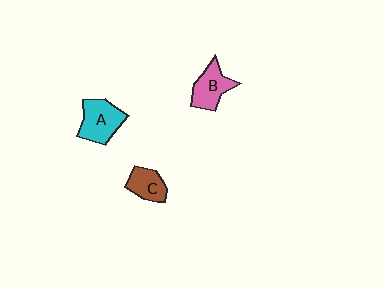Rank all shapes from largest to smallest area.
From largest to smallest: A (cyan), B (pink), C (brown).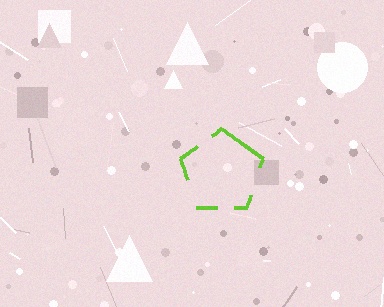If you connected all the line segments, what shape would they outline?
They would outline a pentagon.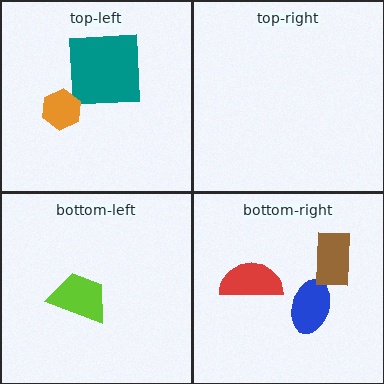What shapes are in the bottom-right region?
The red semicircle, the blue ellipse, the brown rectangle.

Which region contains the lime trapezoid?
The bottom-left region.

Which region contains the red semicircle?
The bottom-right region.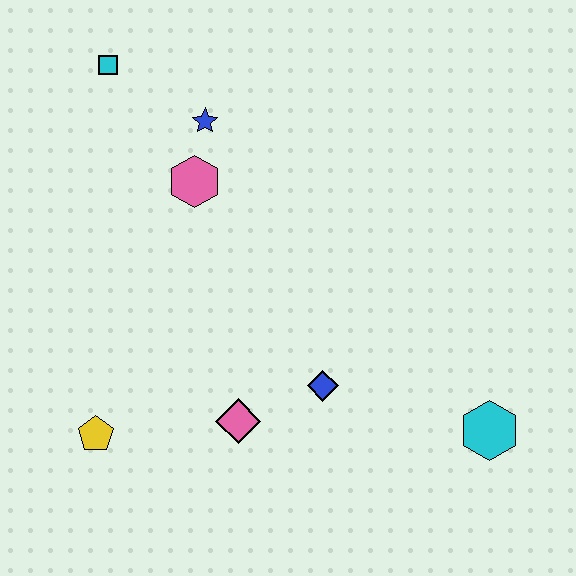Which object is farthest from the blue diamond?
The cyan square is farthest from the blue diamond.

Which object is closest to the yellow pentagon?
The pink diamond is closest to the yellow pentagon.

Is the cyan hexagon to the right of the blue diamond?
Yes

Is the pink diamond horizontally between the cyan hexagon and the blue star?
Yes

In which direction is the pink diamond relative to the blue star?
The pink diamond is below the blue star.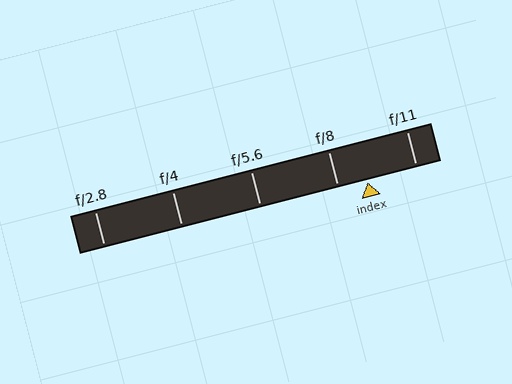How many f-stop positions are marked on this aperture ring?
There are 5 f-stop positions marked.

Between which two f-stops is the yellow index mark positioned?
The index mark is between f/8 and f/11.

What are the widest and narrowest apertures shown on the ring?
The widest aperture shown is f/2.8 and the narrowest is f/11.